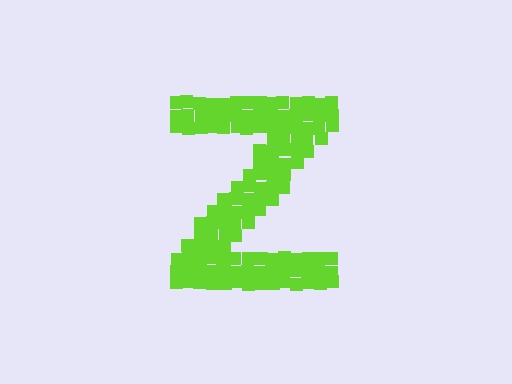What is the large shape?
The large shape is the letter Z.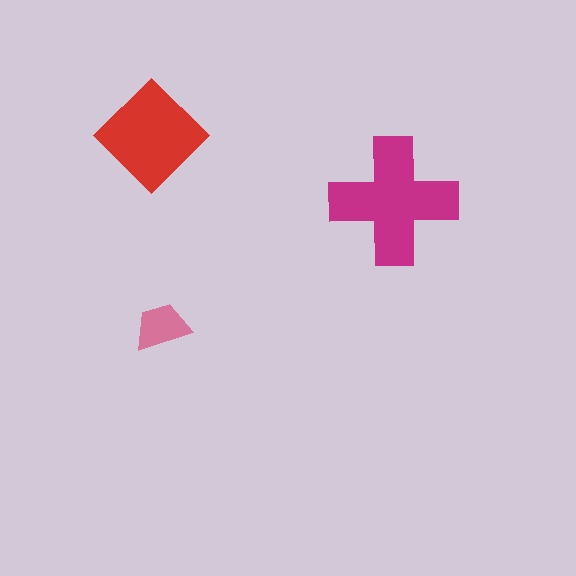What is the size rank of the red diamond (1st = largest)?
2nd.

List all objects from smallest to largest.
The pink trapezoid, the red diamond, the magenta cross.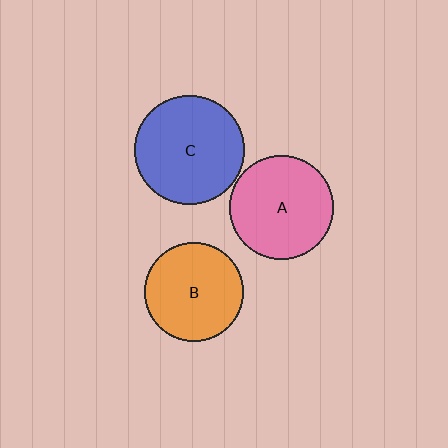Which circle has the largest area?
Circle C (blue).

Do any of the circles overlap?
No, none of the circles overlap.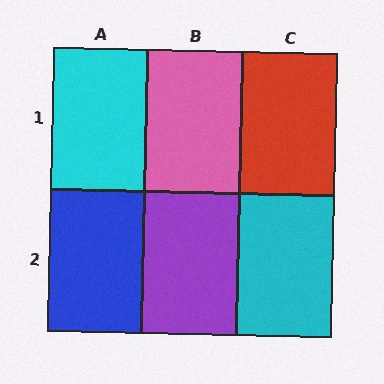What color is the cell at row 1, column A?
Cyan.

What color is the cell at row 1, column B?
Pink.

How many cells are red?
1 cell is red.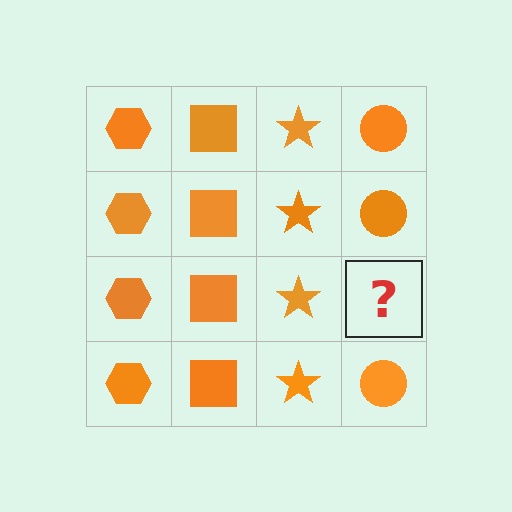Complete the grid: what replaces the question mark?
The question mark should be replaced with an orange circle.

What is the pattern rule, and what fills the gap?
The rule is that each column has a consistent shape. The gap should be filled with an orange circle.